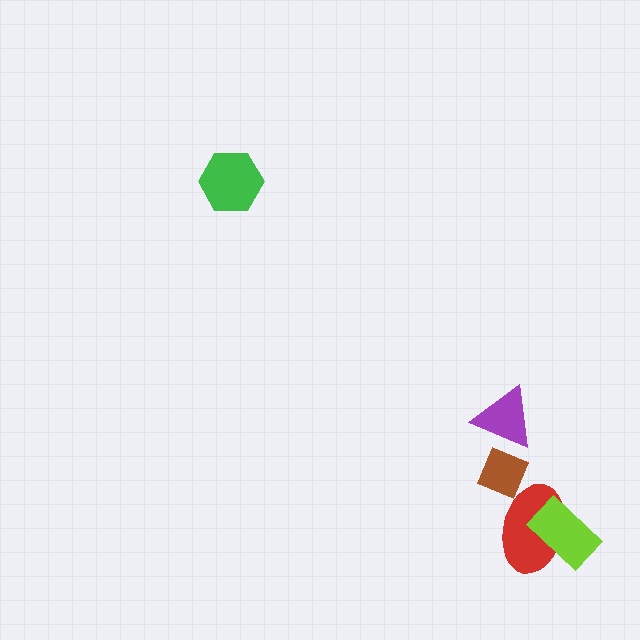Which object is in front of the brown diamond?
The purple triangle is in front of the brown diamond.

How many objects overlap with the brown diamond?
2 objects overlap with the brown diamond.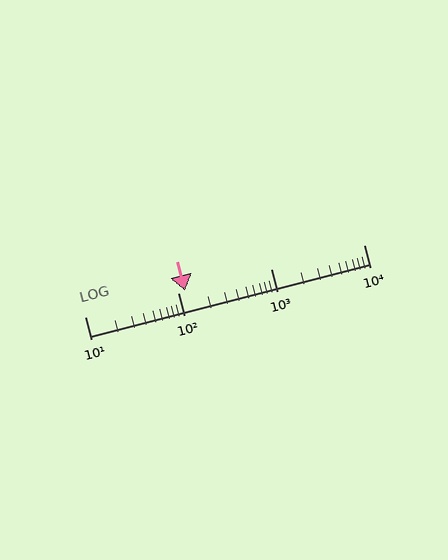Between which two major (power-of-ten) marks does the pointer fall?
The pointer is between 100 and 1000.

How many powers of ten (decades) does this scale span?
The scale spans 3 decades, from 10 to 10000.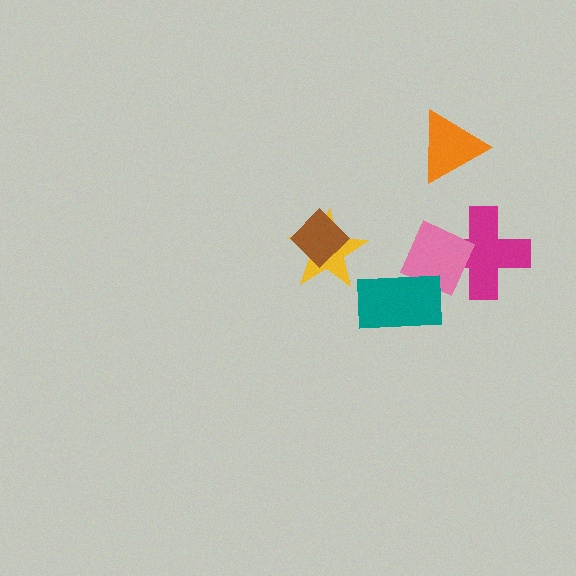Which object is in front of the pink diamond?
The teal rectangle is in front of the pink diamond.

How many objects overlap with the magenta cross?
1 object overlaps with the magenta cross.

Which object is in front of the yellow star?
The brown diamond is in front of the yellow star.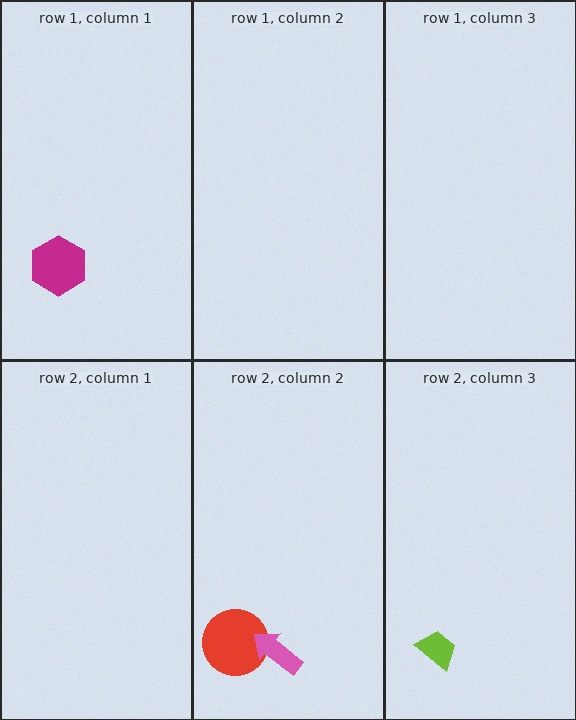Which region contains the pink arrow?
The row 2, column 2 region.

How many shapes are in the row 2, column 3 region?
1.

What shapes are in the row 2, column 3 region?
The lime trapezoid.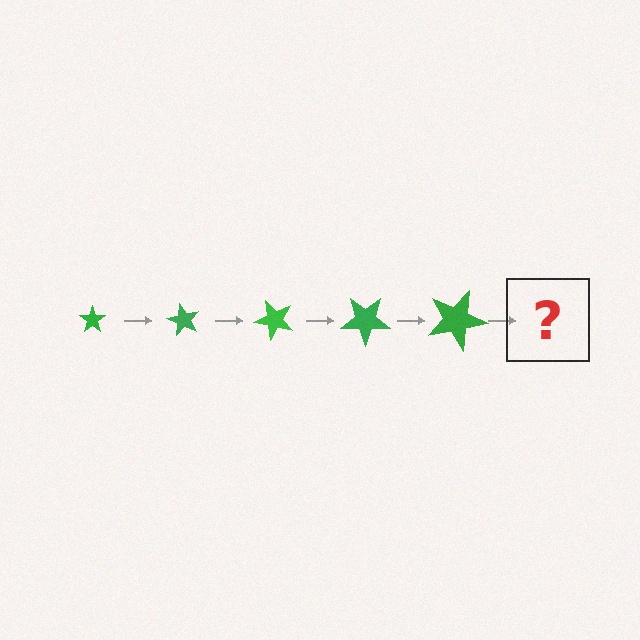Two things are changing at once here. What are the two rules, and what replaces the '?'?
The two rules are that the star grows larger each step and it rotates 60 degrees each step. The '?' should be a star, larger than the previous one and rotated 300 degrees from the start.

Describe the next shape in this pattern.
It should be a star, larger than the previous one and rotated 300 degrees from the start.